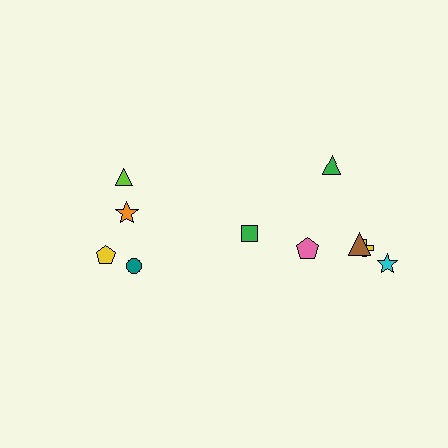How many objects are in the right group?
There are 6 objects.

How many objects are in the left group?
There are 4 objects.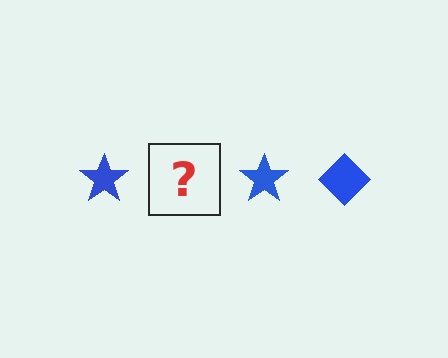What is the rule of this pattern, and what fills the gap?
The rule is that the pattern cycles through star, diamond shapes in blue. The gap should be filled with a blue diamond.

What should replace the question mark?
The question mark should be replaced with a blue diamond.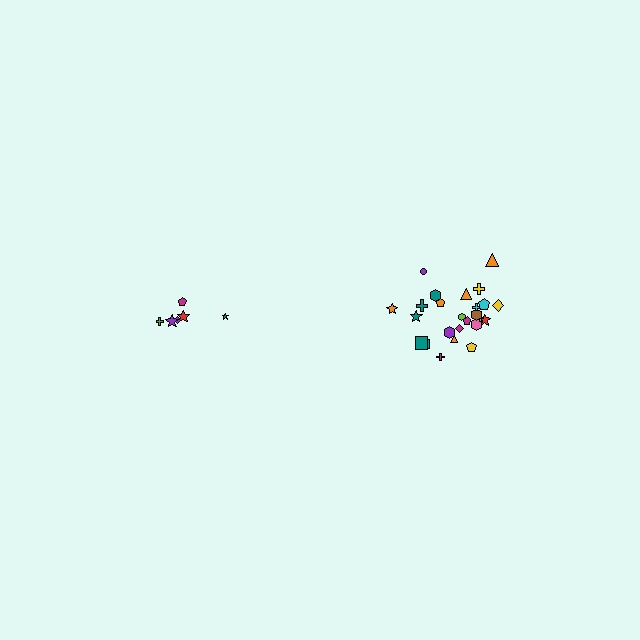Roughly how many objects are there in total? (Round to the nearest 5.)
Roughly 30 objects in total.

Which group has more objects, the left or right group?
The right group.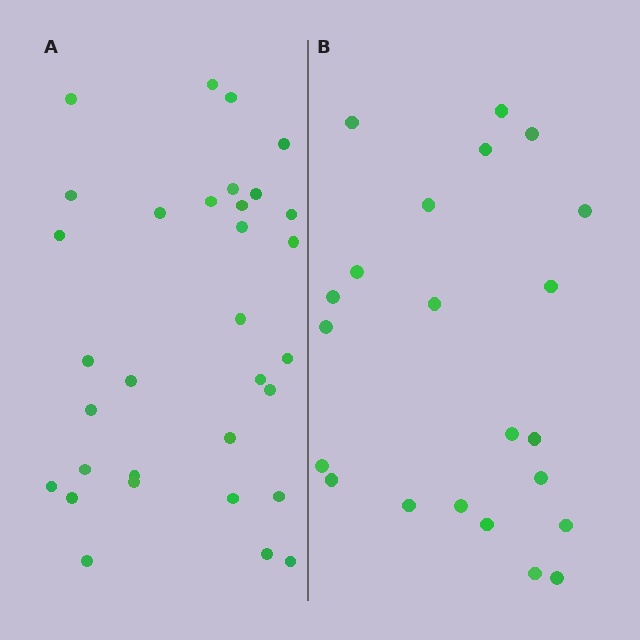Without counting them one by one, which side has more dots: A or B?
Region A (the left region) has more dots.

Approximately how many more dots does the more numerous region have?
Region A has roughly 10 or so more dots than region B.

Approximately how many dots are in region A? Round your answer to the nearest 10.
About 30 dots. (The exact count is 32, which rounds to 30.)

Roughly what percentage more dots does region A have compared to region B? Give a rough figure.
About 45% more.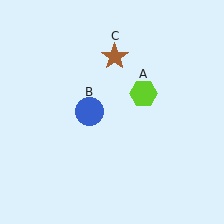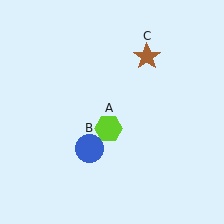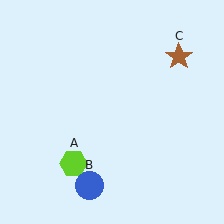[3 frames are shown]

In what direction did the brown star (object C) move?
The brown star (object C) moved right.